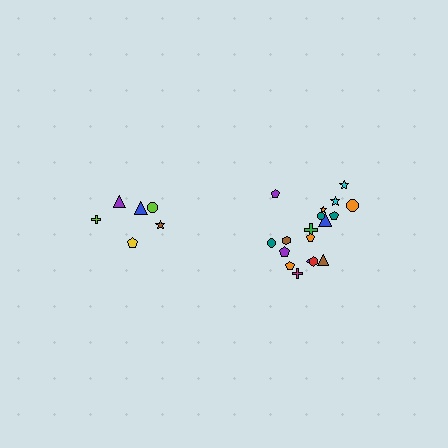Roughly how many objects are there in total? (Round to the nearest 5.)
Roughly 25 objects in total.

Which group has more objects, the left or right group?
The right group.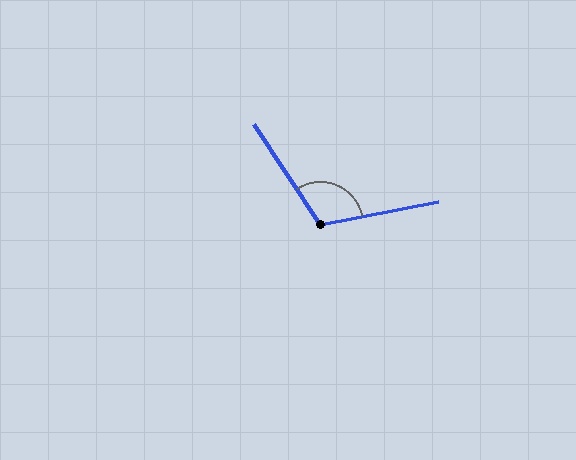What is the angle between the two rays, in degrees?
Approximately 113 degrees.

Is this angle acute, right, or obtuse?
It is obtuse.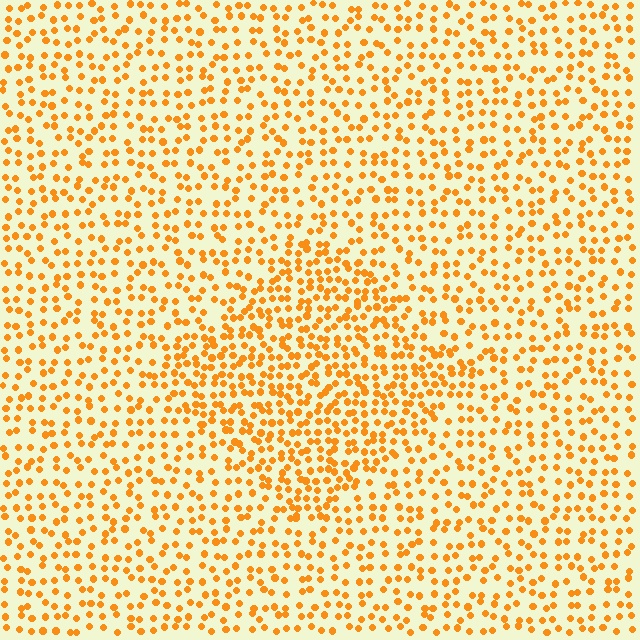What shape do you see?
I see a diamond.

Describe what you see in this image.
The image contains small orange elements arranged at two different densities. A diamond-shaped region is visible where the elements are more densely packed than the surrounding area.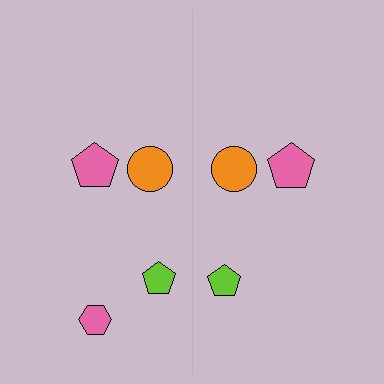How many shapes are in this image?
There are 7 shapes in this image.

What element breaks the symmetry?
A pink hexagon is missing from the right side.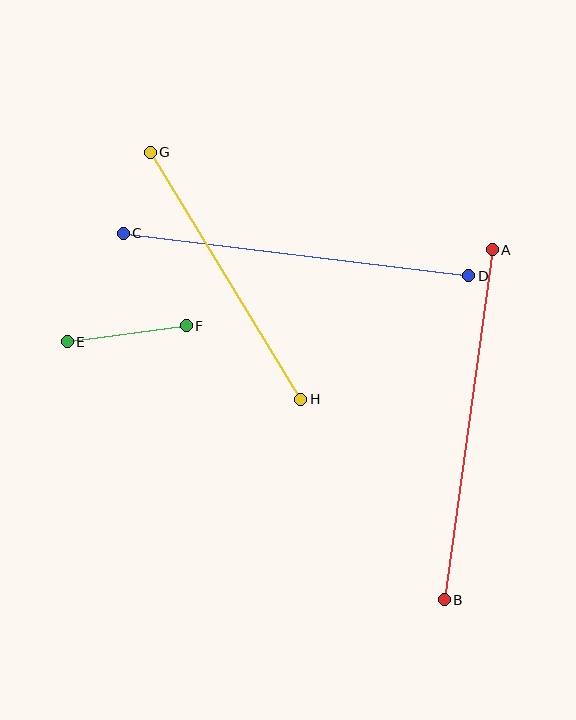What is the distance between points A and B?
The distance is approximately 353 pixels.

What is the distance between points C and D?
The distance is approximately 348 pixels.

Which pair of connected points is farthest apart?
Points A and B are farthest apart.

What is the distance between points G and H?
The distance is approximately 289 pixels.